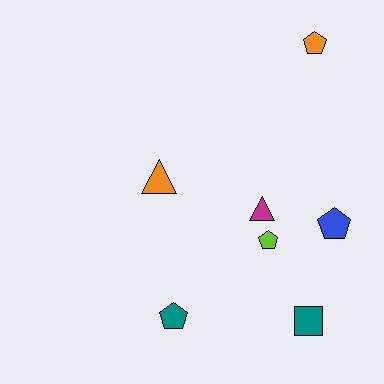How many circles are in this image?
There are no circles.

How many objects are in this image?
There are 7 objects.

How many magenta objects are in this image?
There is 1 magenta object.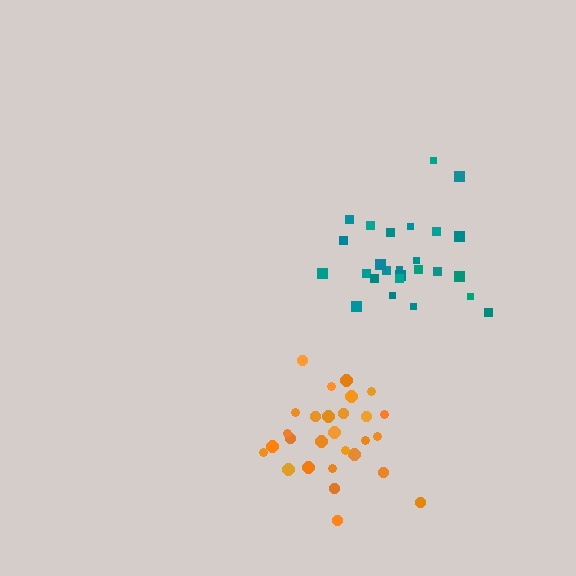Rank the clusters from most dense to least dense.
teal, orange.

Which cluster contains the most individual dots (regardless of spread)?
Orange (28).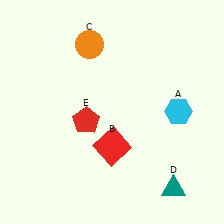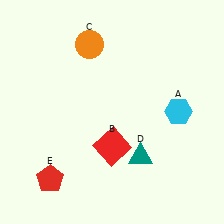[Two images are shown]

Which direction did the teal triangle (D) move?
The teal triangle (D) moved left.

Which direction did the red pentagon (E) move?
The red pentagon (E) moved down.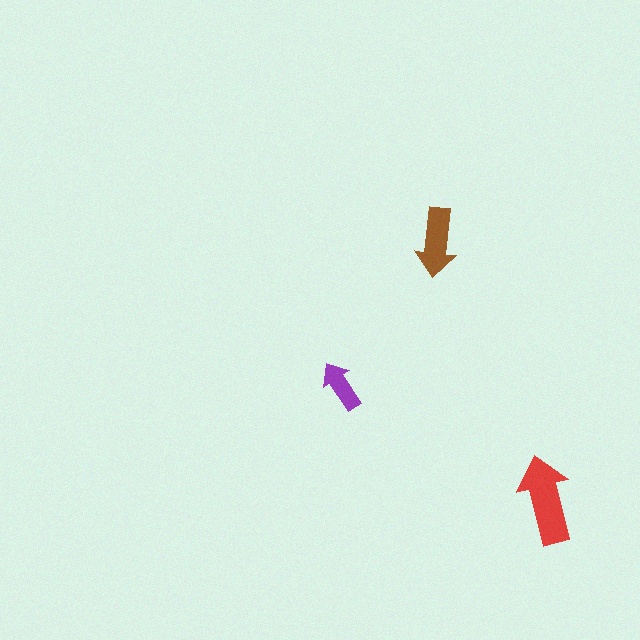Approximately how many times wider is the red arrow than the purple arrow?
About 1.5 times wider.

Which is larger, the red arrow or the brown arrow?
The red one.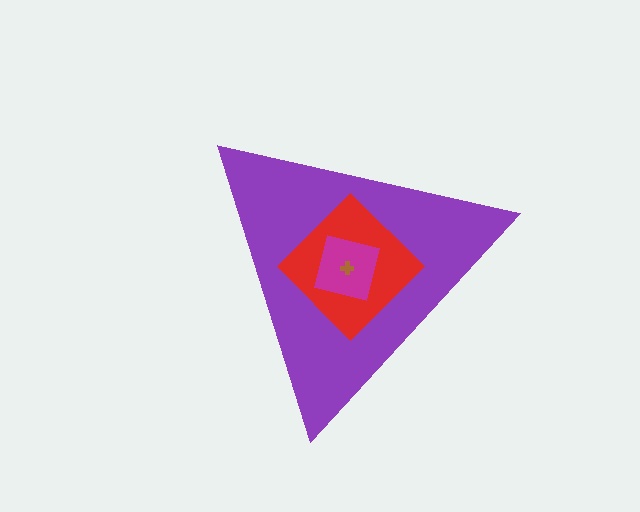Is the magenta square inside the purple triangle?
Yes.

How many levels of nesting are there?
4.